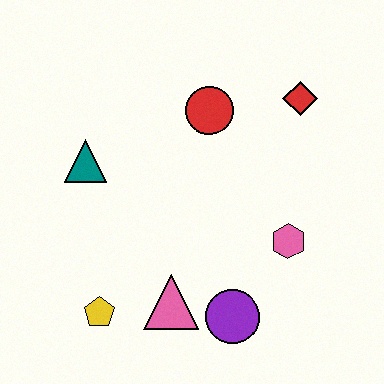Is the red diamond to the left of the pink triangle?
No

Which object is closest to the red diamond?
The red circle is closest to the red diamond.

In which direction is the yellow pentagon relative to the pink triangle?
The yellow pentagon is to the left of the pink triangle.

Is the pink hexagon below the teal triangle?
Yes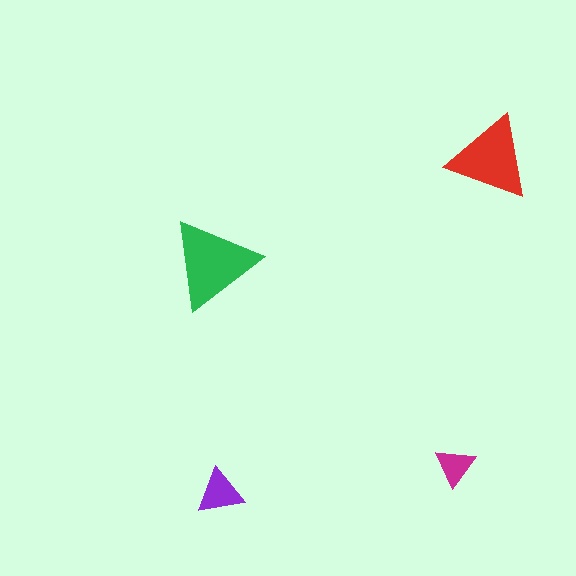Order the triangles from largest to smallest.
the green one, the red one, the purple one, the magenta one.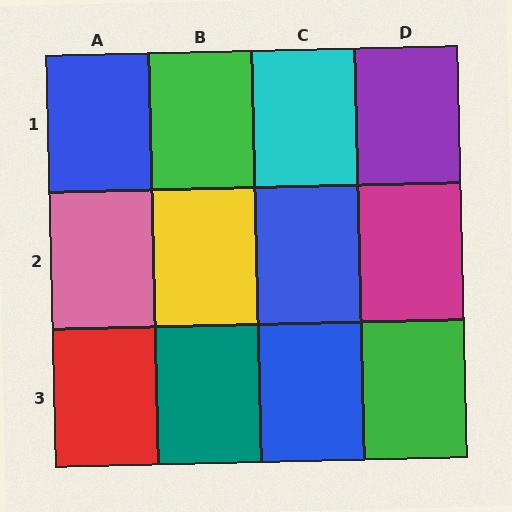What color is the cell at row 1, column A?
Blue.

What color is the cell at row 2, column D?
Magenta.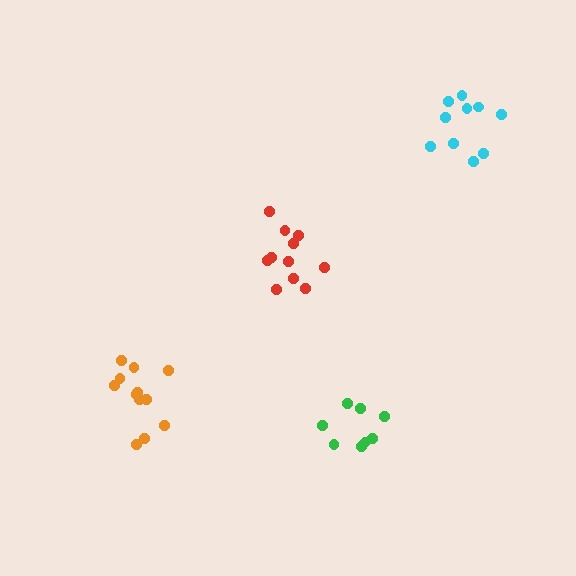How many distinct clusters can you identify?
There are 4 distinct clusters.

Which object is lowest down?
The green cluster is bottommost.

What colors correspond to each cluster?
The clusters are colored: red, green, cyan, orange.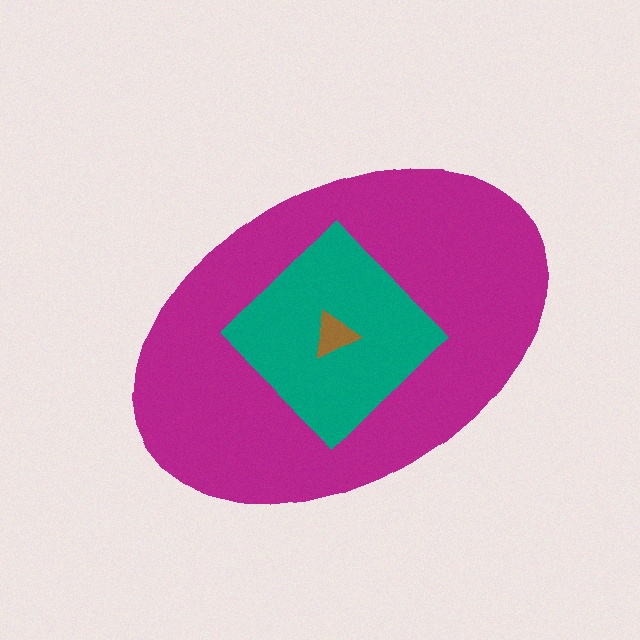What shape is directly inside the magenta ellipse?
The teal diamond.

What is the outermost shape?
The magenta ellipse.